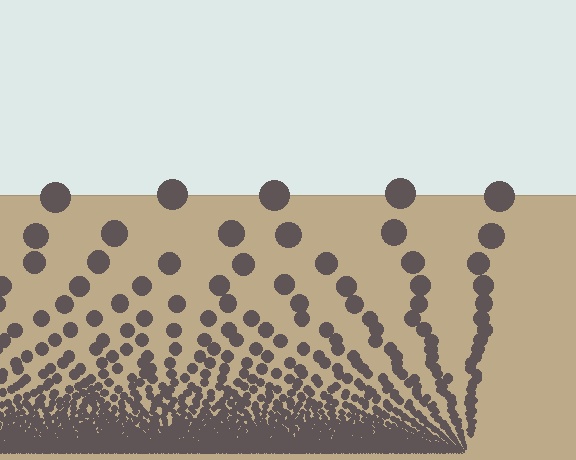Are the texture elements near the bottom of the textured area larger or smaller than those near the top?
Smaller. The gradient is inverted — elements near the bottom are smaller and denser.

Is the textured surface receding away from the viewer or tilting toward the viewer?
The surface appears to tilt toward the viewer. Texture elements get larger and sparser toward the top.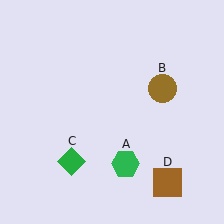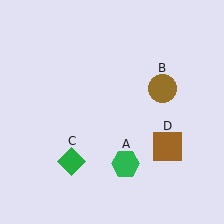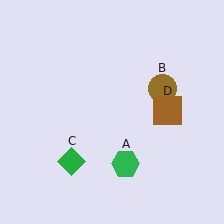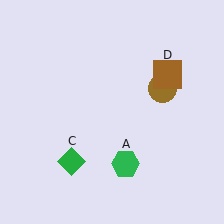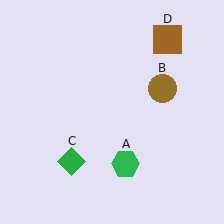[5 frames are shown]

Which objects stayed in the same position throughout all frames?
Green hexagon (object A) and brown circle (object B) and green diamond (object C) remained stationary.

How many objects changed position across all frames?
1 object changed position: brown square (object D).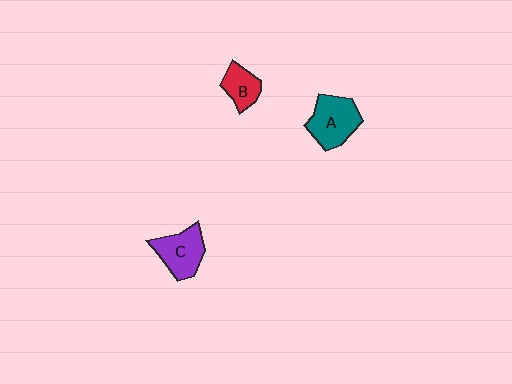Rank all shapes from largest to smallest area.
From largest to smallest: A (teal), C (purple), B (red).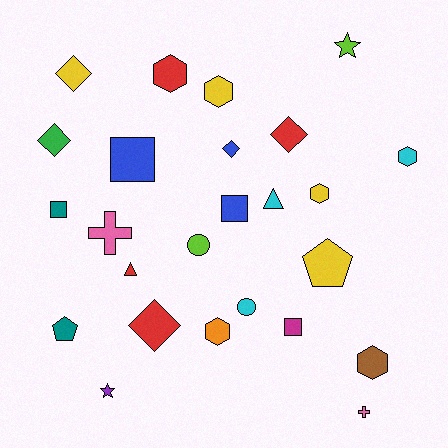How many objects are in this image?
There are 25 objects.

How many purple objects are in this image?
There is 1 purple object.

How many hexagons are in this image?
There are 6 hexagons.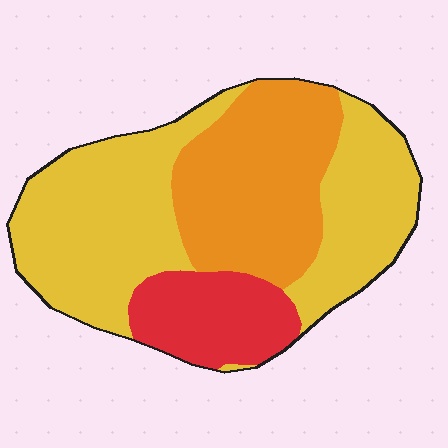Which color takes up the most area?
Yellow, at roughly 55%.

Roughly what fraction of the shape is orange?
Orange covers roughly 30% of the shape.